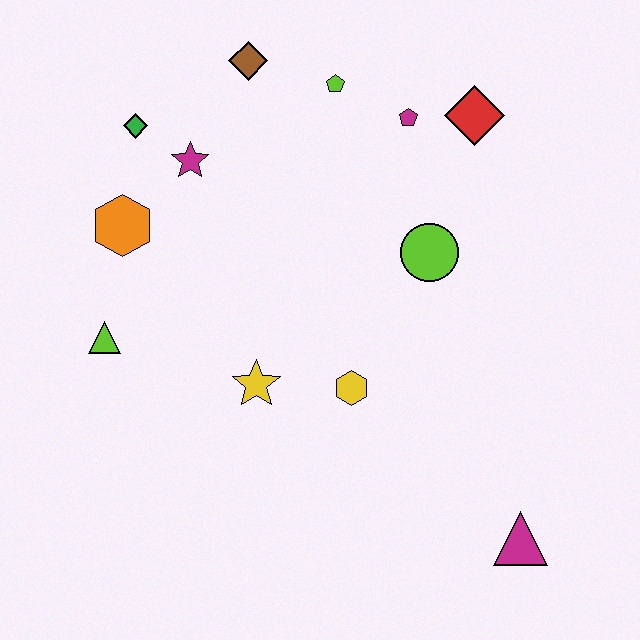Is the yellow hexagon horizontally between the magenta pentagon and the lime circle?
No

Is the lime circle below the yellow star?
No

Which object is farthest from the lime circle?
The lime triangle is farthest from the lime circle.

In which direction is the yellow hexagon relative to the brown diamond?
The yellow hexagon is below the brown diamond.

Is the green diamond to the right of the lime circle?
No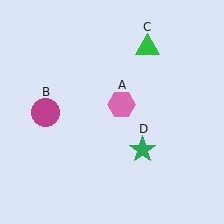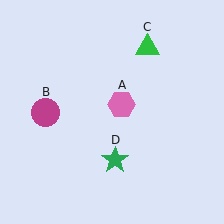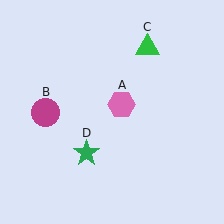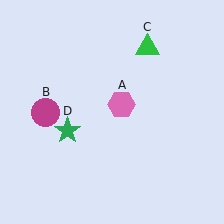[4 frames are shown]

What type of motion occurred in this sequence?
The green star (object D) rotated clockwise around the center of the scene.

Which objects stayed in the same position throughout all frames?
Pink hexagon (object A) and magenta circle (object B) and green triangle (object C) remained stationary.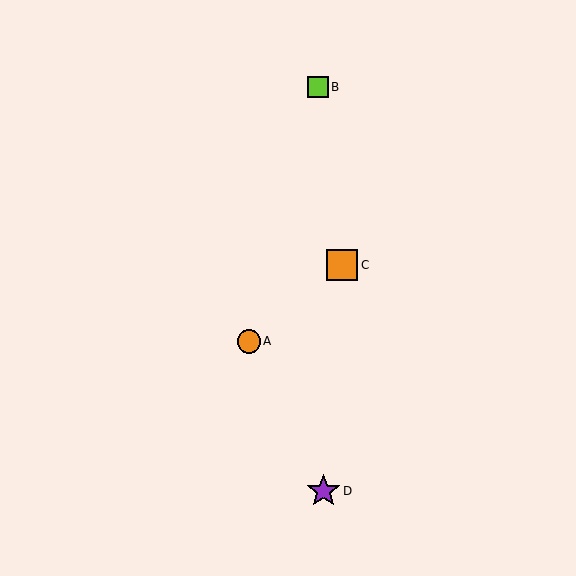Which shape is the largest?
The purple star (labeled D) is the largest.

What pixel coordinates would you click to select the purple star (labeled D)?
Click at (323, 491) to select the purple star D.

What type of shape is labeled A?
Shape A is an orange circle.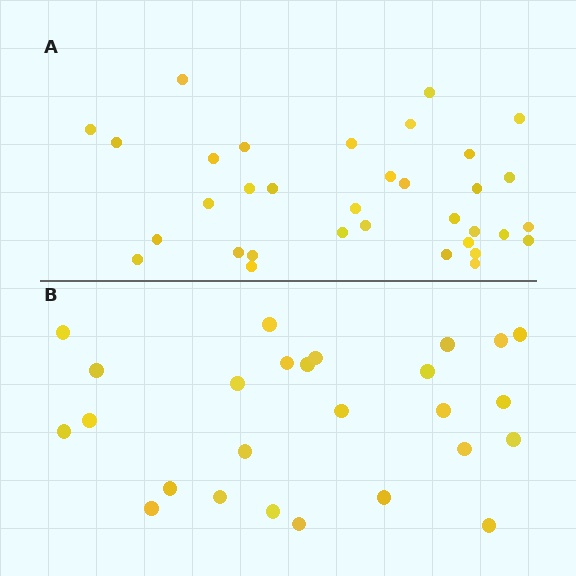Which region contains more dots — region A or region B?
Region A (the top region) has more dots.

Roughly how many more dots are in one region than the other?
Region A has roughly 8 or so more dots than region B.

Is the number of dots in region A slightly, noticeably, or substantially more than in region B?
Region A has noticeably more, but not dramatically so. The ratio is roughly 1.3 to 1.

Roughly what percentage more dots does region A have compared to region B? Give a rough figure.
About 30% more.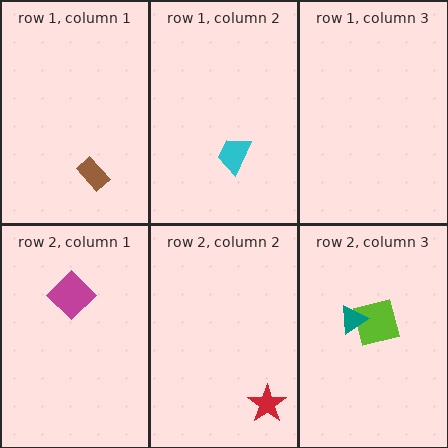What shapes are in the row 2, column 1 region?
The magenta diamond.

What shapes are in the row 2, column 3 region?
The lime square, the teal triangle.